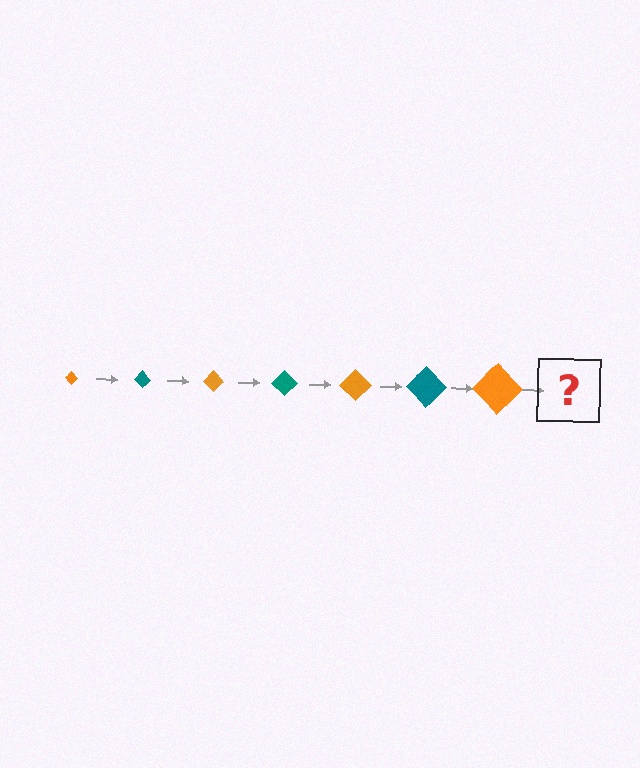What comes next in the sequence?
The next element should be a teal diamond, larger than the previous one.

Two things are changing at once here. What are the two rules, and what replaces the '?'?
The two rules are that the diamond grows larger each step and the color cycles through orange and teal. The '?' should be a teal diamond, larger than the previous one.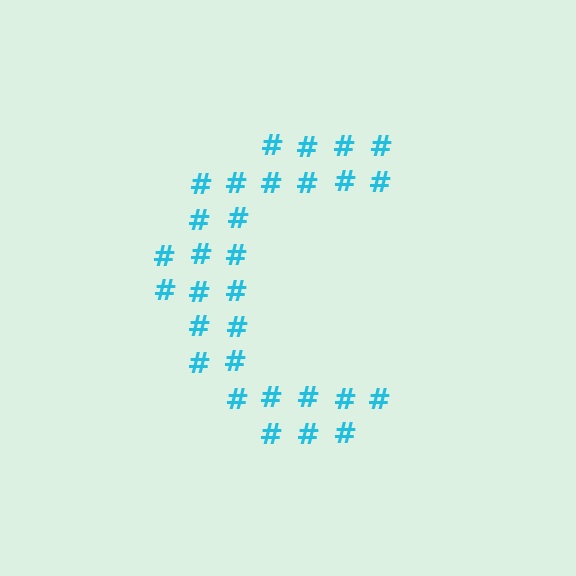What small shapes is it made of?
It is made of small hash symbols.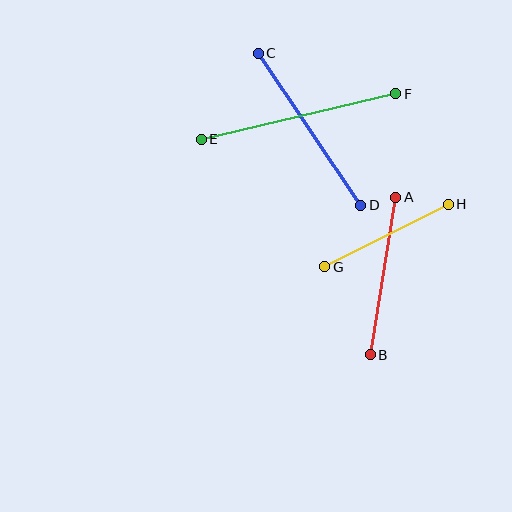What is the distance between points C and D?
The distance is approximately 183 pixels.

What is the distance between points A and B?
The distance is approximately 160 pixels.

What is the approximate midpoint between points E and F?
The midpoint is at approximately (299, 117) pixels.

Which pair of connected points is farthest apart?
Points E and F are farthest apart.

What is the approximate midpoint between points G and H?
The midpoint is at approximately (386, 235) pixels.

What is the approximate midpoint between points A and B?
The midpoint is at approximately (383, 276) pixels.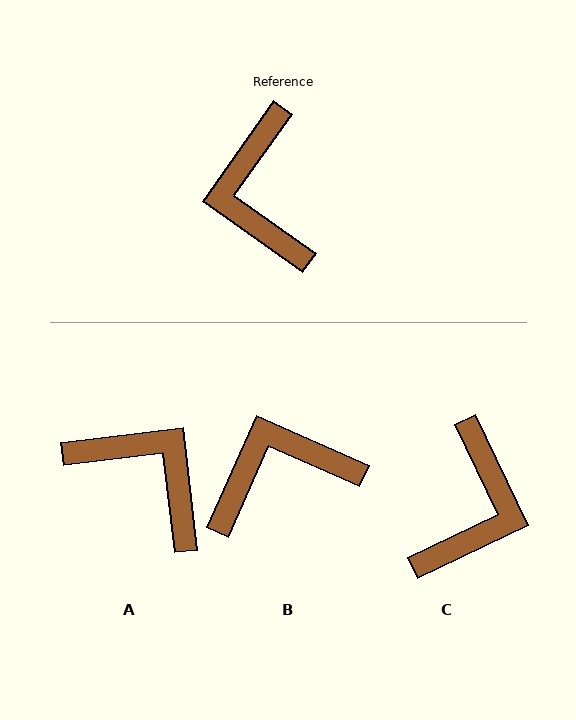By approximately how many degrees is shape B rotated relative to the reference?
Approximately 79 degrees clockwise.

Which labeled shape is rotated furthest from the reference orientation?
C, about 151 degrees away.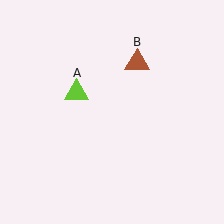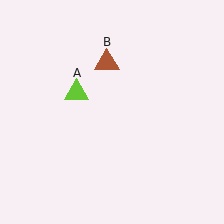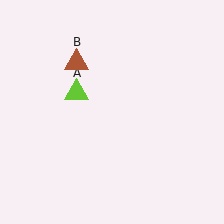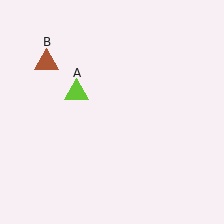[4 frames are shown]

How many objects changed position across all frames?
1 object changed position: brown triangle (object B).